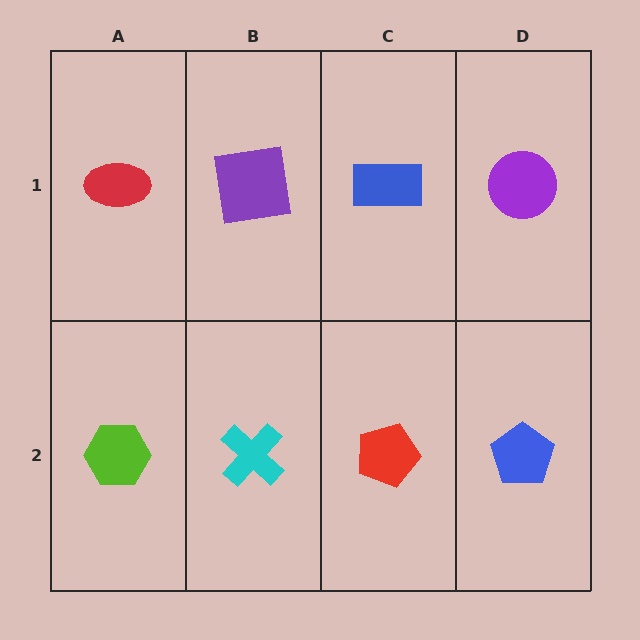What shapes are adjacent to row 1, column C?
A red pentagon (row 2, column C), a purple square (row 1, column B), a purple circle (row 1, column D).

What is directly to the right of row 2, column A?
A cyan cross.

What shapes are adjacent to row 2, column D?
A purple circle (row 1, column D), a red pentagon (row 2, column C).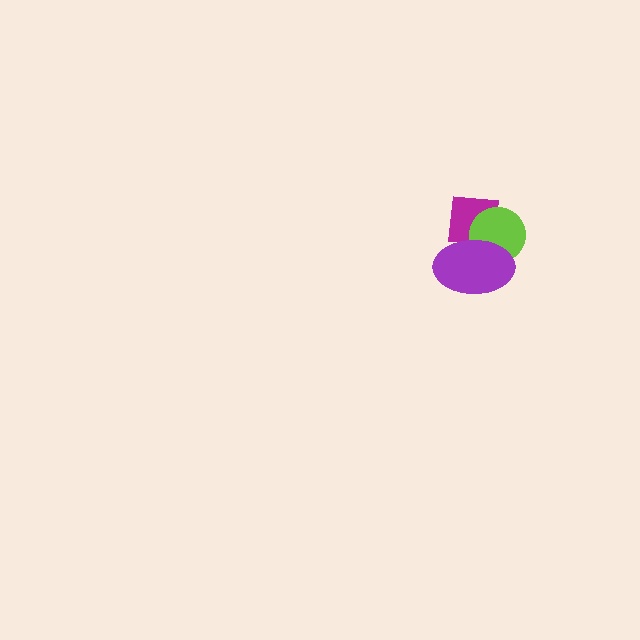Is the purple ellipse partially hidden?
No, no other shape covers it.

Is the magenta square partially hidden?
Yes, it is partially covered by another shape.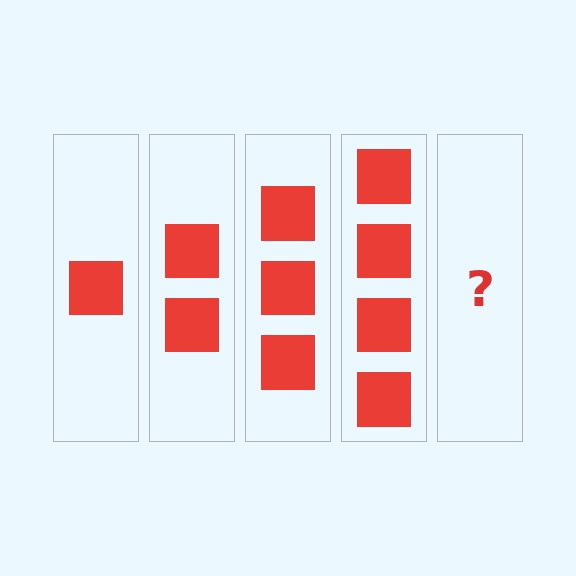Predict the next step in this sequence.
The next step is 5 squares.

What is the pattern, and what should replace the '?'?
The pattern is that each step adds one more square. The '?' should be 5 squares.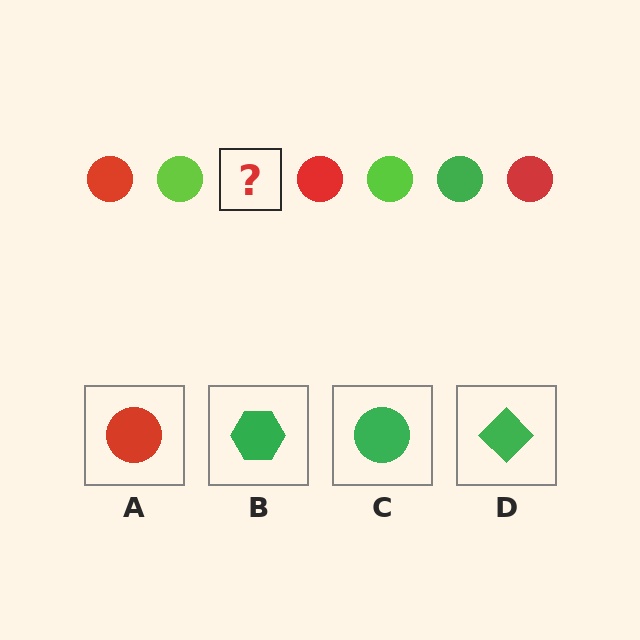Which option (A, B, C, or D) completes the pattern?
C.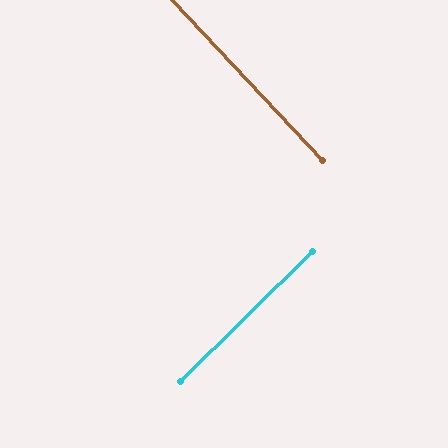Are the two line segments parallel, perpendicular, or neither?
Perpendicular — they meet at approximately 89°.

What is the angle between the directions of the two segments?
Approximately 89 degrees.